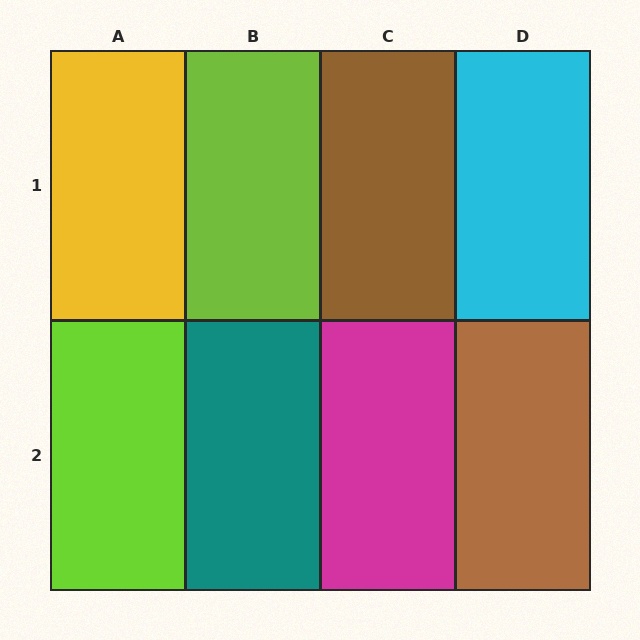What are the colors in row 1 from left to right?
Yellow, lime, brown, cyan.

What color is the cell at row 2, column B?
Teal.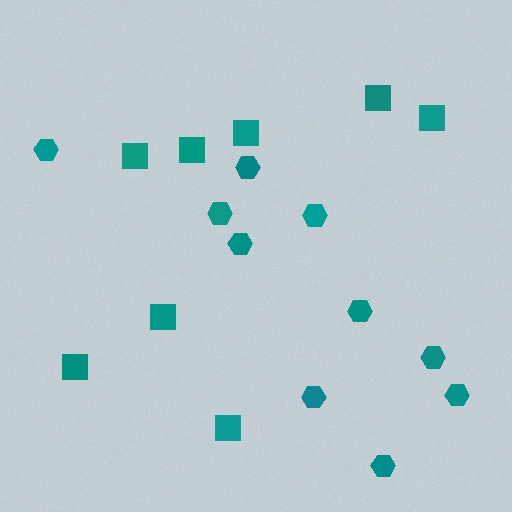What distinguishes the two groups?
There are 2 groups: one group of hexagons (10) and one group of squares (8).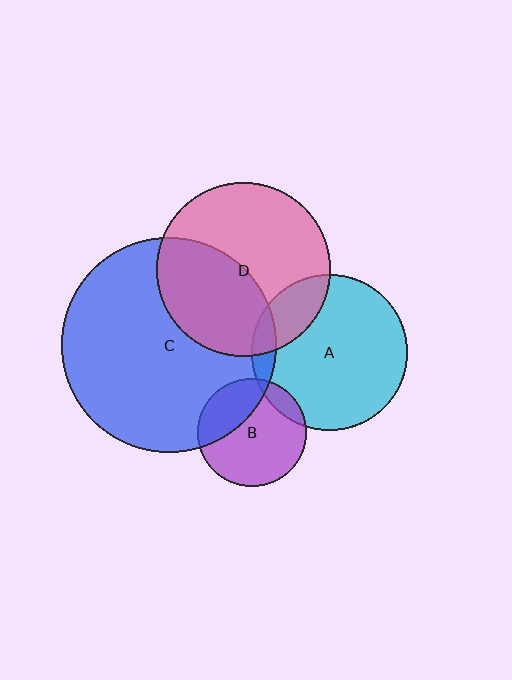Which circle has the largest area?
Circle C (blue).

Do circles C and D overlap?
Yes.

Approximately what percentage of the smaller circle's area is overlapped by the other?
Approximately 40%.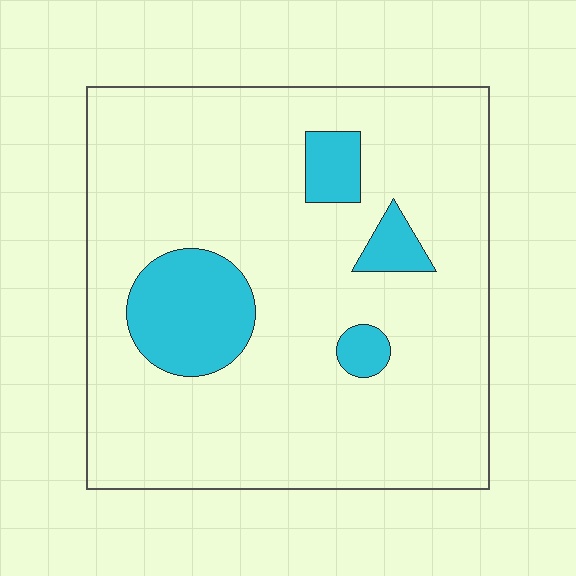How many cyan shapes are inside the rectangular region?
4.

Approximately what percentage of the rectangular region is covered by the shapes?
Approximately 15%.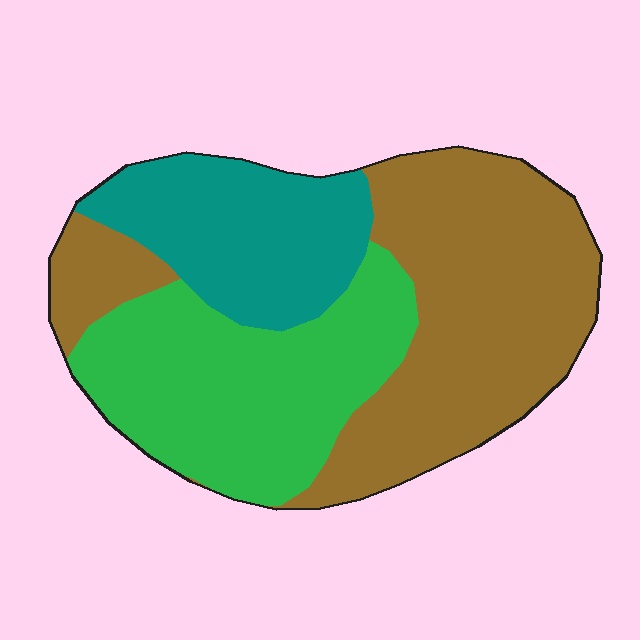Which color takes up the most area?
Brown, at roughly 45%.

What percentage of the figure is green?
Green takes up about one third (1/3) of the figure.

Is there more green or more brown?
Brown.